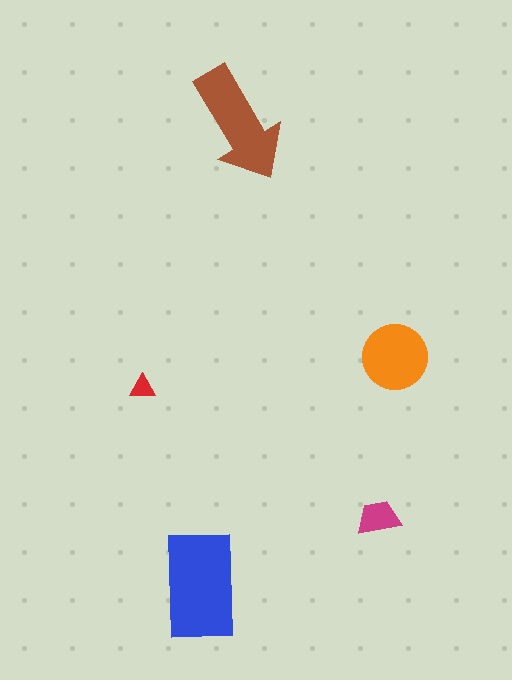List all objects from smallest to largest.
The red triangle, the magenta trapezoid, the orange circle, the brown arrow, the blue rectangle.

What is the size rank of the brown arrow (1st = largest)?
2nd.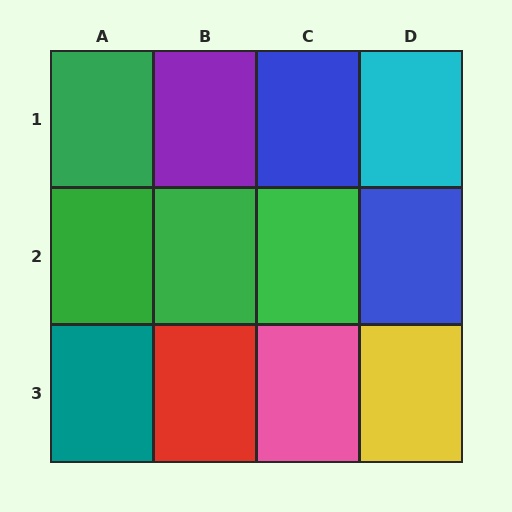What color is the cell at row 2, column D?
Blue.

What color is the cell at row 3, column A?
Teal.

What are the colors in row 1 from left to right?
Green, purple, blue, cyan.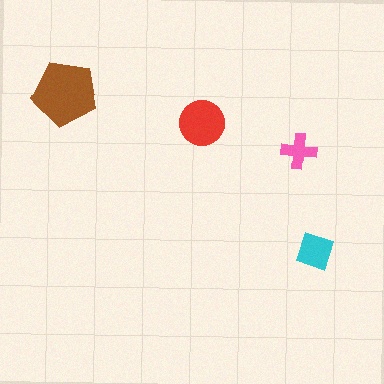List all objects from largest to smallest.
The brown pentagon, the red circle, the cyan square, the pink cross.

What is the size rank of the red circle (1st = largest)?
2nd.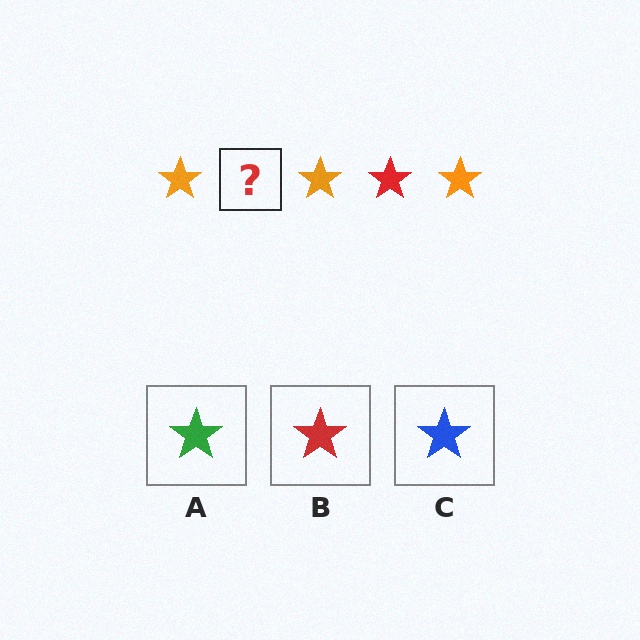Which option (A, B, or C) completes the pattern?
B.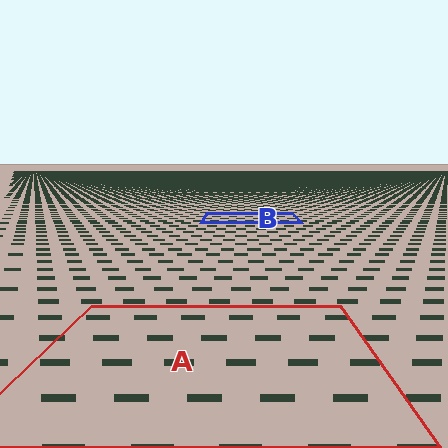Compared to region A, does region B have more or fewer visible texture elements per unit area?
Region B has more texture elements per unit area — they are packed more densely because it is farther away.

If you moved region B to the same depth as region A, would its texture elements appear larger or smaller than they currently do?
They would appear larger. At a closer depth, the same texture elements are projected at a bigger on-screen size.